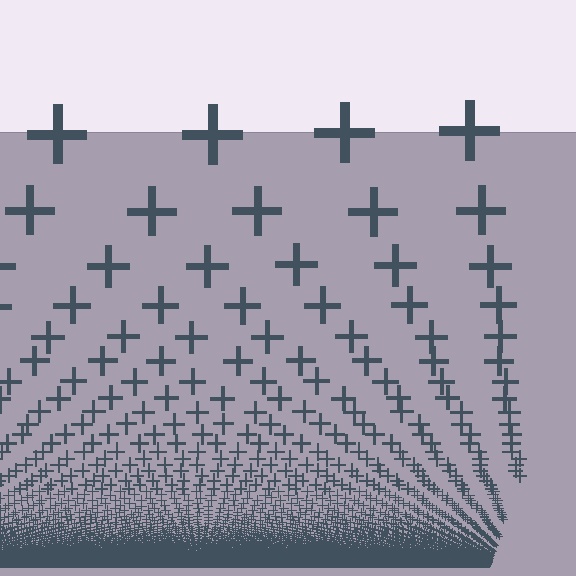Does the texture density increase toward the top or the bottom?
Density increases toward the bottom.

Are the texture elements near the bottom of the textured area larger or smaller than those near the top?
Smaller. The gradient is inverted — elements near the bottom are smaller and denser.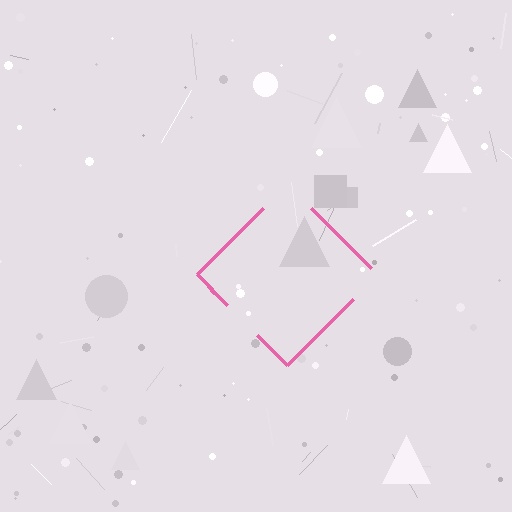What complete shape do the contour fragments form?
The contour fragments form a diamond.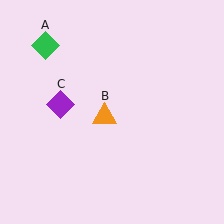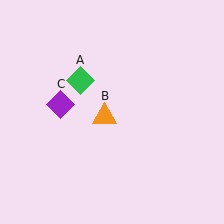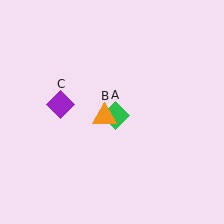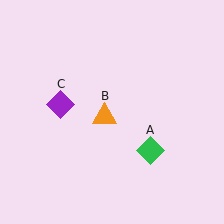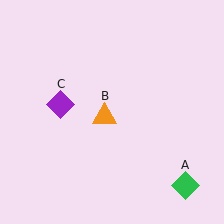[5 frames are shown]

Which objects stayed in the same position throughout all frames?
Orange triangle (object B) and purple diamond (object C) remained stationary.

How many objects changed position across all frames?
1 object changed position: green diamond (object A).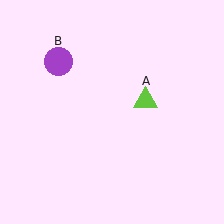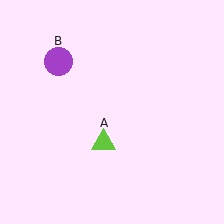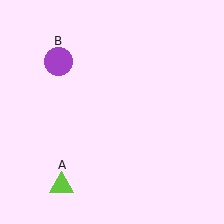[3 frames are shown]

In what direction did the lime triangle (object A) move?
The lime triangle (object A) moved down and to the left.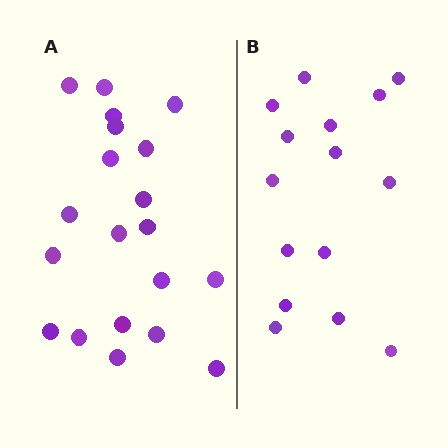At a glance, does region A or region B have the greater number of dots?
Region A (the left region) has more dots.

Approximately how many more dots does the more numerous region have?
Region A has about 5 more dots than region B.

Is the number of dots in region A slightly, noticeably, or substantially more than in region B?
Region A has noticeably more, but not dramatically so. The ratio is roughly 1.3 to 1.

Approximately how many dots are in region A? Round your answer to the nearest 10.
About 20 dots.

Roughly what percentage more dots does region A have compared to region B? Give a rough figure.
About 35% more.